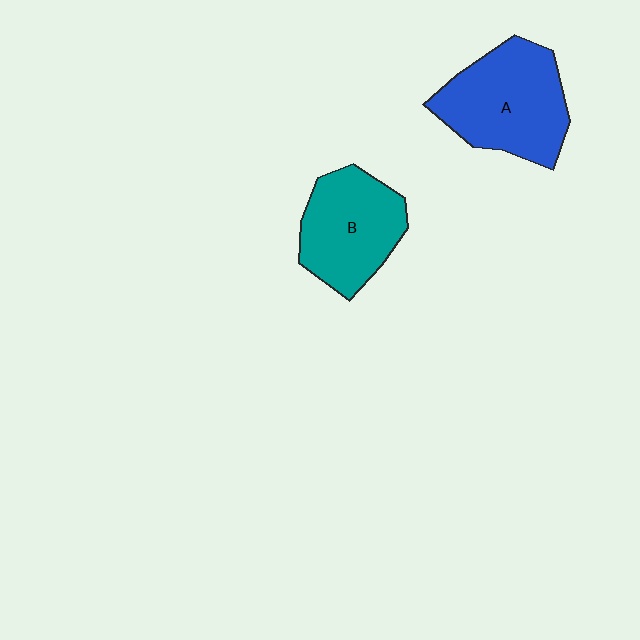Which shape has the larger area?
Shape A (blue).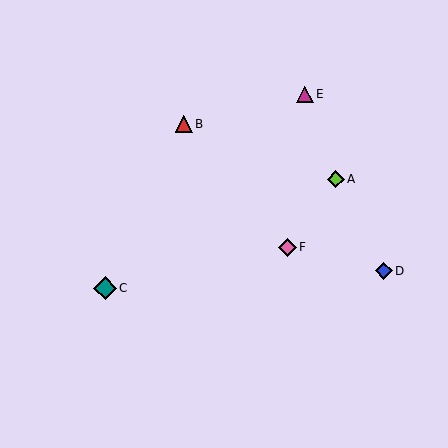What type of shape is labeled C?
Shape C is a teal diamond.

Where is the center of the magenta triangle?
The center of the magenta triangle is at (305, 94).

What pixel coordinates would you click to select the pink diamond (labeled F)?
Click at (287, 247) to select the pink diamond F.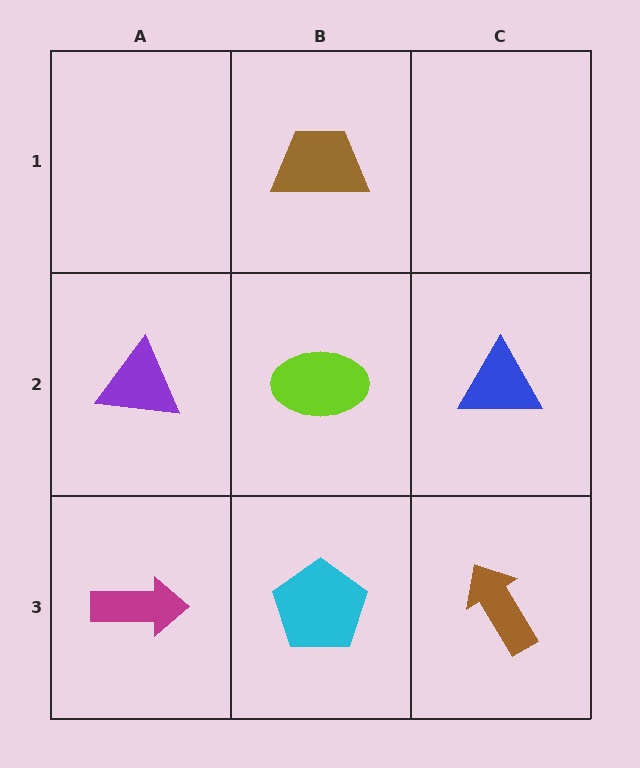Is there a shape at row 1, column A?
No, that cell is empty.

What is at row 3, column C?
A brown arrow.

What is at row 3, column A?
A magenta arrow.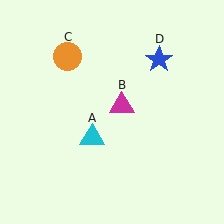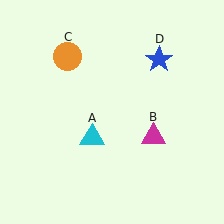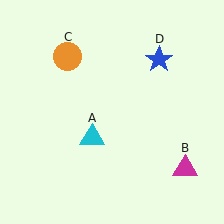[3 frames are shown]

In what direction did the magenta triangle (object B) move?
The magenta triangle (object B) moved down and to the right.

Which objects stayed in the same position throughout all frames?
Cyan triangle (object A) and orange circle (object C) and blue star (object D) remained stationary.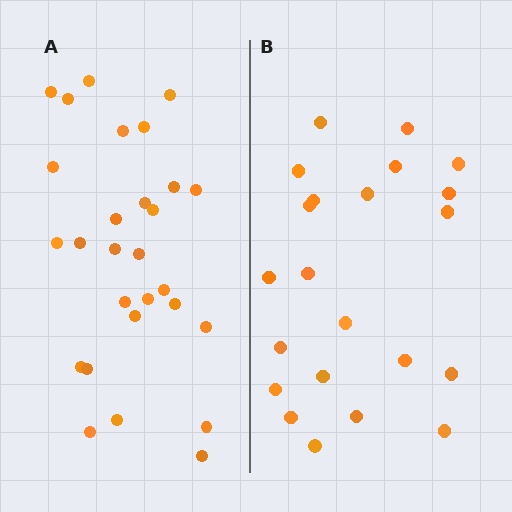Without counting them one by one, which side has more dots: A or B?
Region A (the left region) has more dots.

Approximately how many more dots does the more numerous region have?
Region A has about 6 more dots than region B.